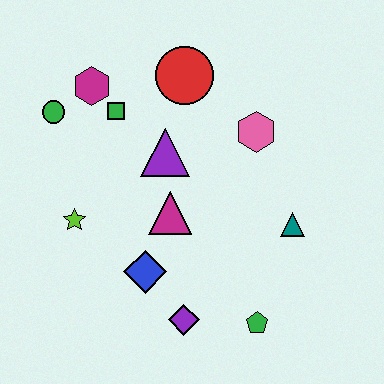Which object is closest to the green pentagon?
The purple diamond is closest to the green pentagon.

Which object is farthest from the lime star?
The teal triangle is farthest from the lime star.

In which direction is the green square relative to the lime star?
The green square is above the lime star.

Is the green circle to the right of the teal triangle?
No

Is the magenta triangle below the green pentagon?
No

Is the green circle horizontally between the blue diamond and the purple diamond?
No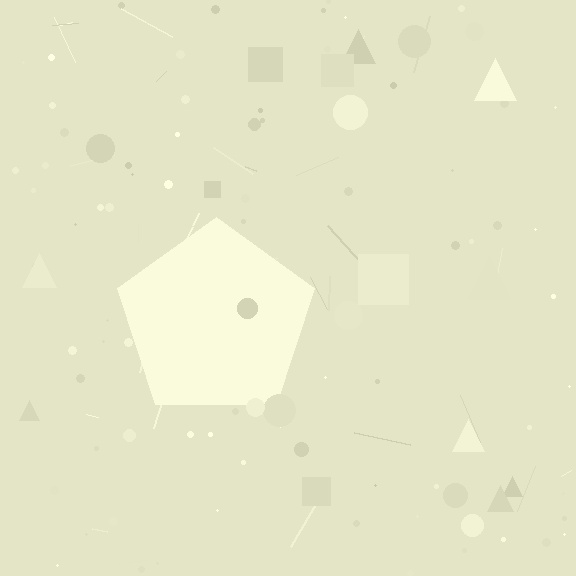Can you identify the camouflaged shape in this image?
The camouflaged shape is a pentagon.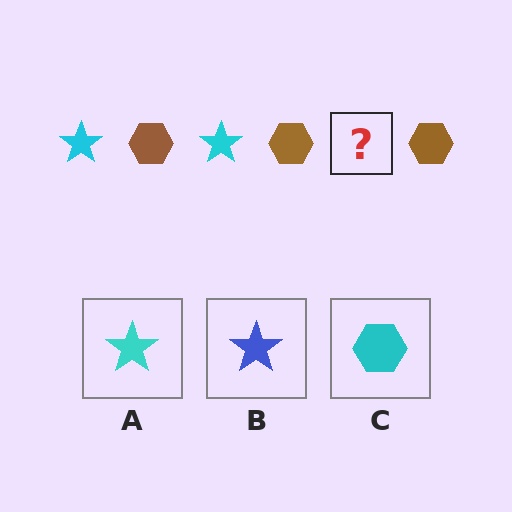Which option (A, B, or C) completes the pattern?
A.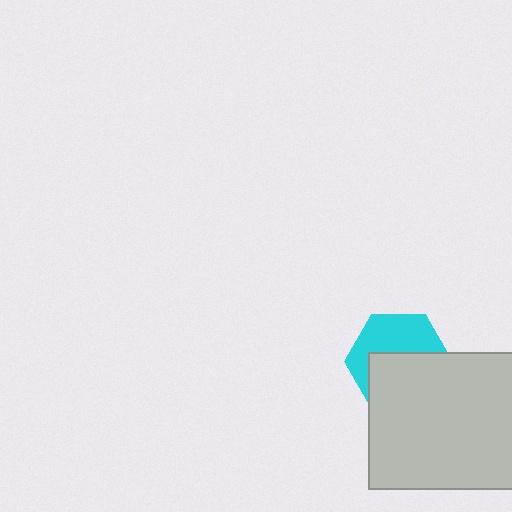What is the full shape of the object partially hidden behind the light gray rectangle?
The partially hidden object is a cyan hexagon.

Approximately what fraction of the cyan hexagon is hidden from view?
Roughly 54% of the cyan hexagon is hidden behind the light gray rectangle.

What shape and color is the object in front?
The object in front is a light gray rectangle.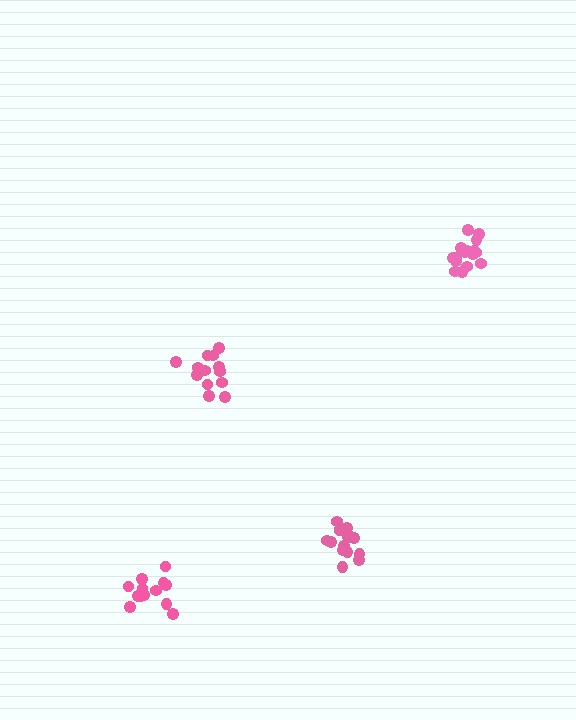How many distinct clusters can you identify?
There are 4 distinct clusters.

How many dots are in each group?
Group 1: 14 dots, Group 2: 14 dots, Group 3: 16 dots, Group 4: 17 dots (61 total).